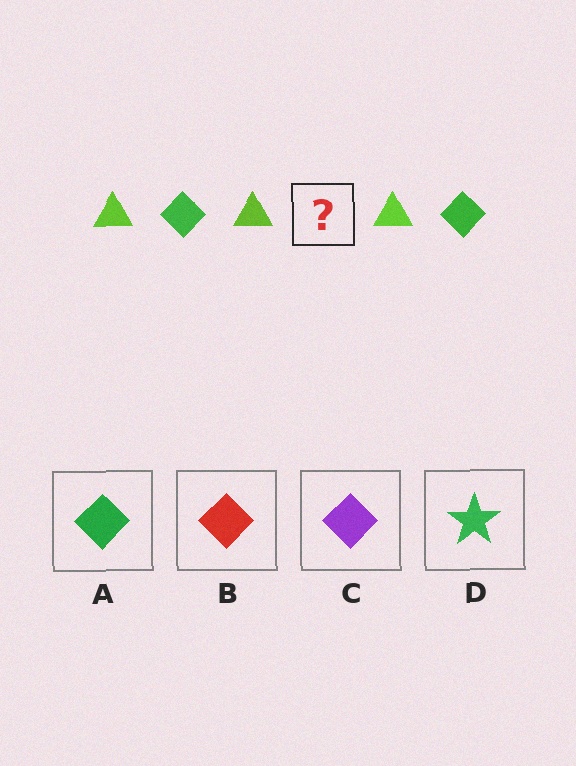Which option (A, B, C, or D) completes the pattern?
A.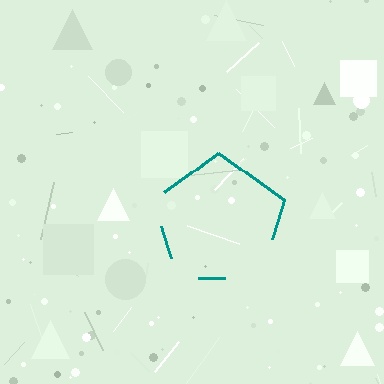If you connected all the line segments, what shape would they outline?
They would outline a pentagon.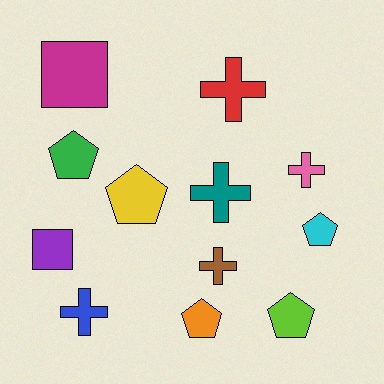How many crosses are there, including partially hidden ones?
There are 5 crosses.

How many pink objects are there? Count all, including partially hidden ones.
There is 1 pink object.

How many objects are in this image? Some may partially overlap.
There are 12 objects.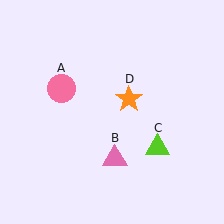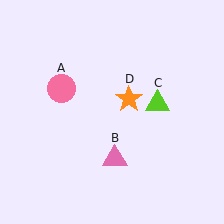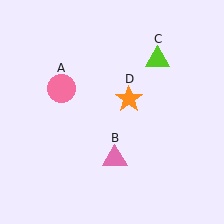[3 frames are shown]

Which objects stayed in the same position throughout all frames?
Pink circle (object A) and pink triangle (object B) and orange star (object D) remained stationary.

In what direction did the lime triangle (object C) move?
The lime triangle (object C) moved up.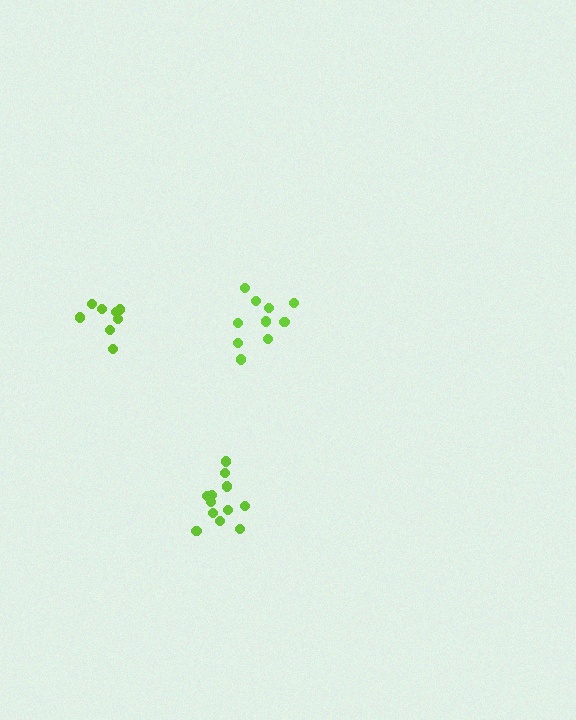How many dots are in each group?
Group 1: 8 dots, Group 2: 10 dots, Group 3: 12 dots (30 total).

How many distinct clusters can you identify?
There are 3 distinct clusters.